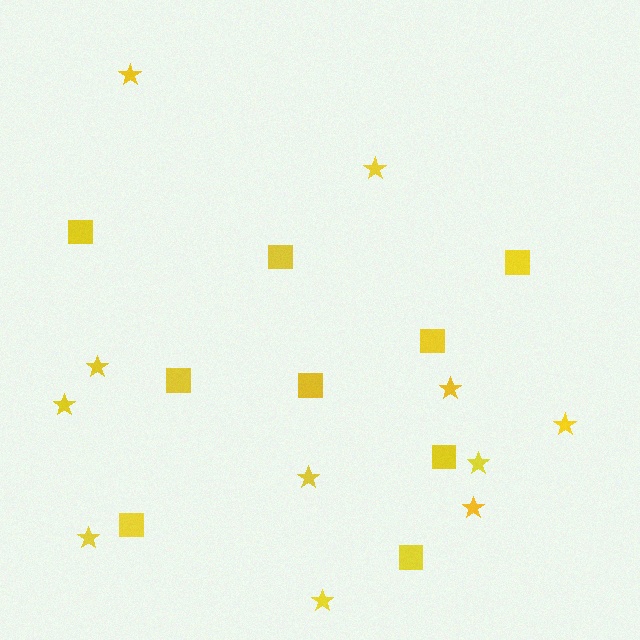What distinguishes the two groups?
There are 2 groups: one group of stars (11) and one group of squares (9).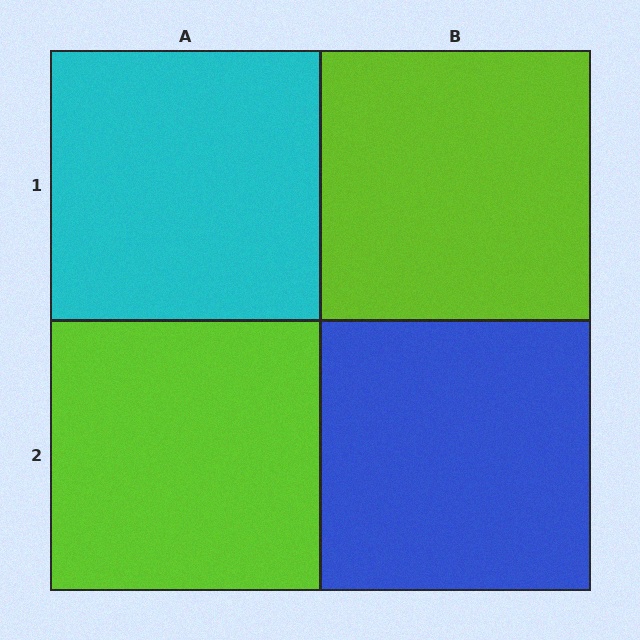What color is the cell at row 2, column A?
Lime.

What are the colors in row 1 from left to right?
Cyan, lime.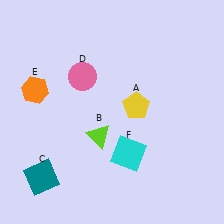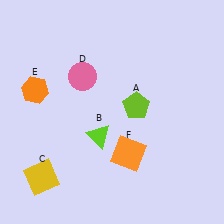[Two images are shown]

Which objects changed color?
A changed from yellow to lime. C changed from teal to yellow. F changed from cyan to orange.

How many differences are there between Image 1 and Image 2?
There are 3 differences between the two images.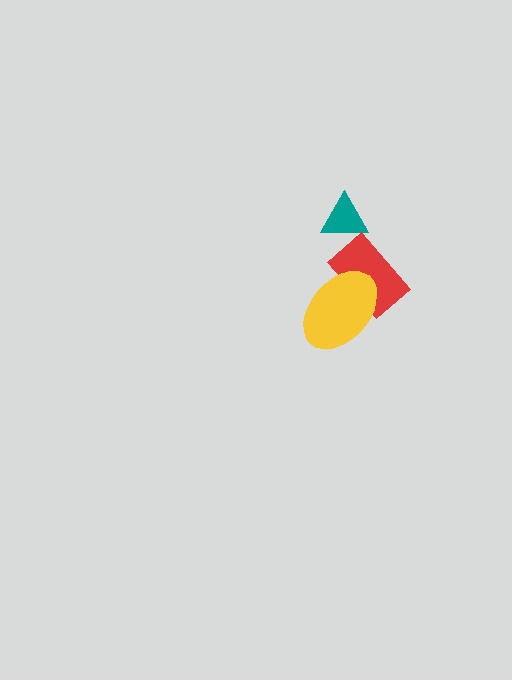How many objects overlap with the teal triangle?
0 objects overlap with the teal triangle.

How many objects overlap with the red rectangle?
1 object overlaps with the red rectangle.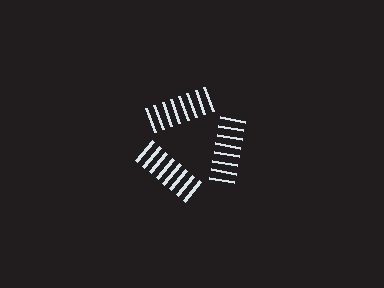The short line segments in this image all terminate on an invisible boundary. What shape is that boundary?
An illusory triangle — the line segments terminate on its edges but no continuous stroke is drawn.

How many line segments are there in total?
24 — 8 along each of the 3 edges.